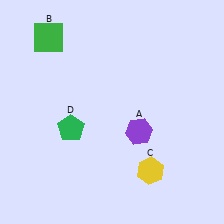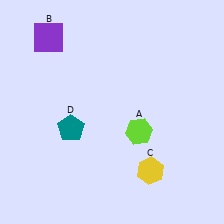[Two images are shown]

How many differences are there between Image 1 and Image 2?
There are 3 differences between the two images.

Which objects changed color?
A changed from purple to lime. B changed from green to purple. D changed from green to teal.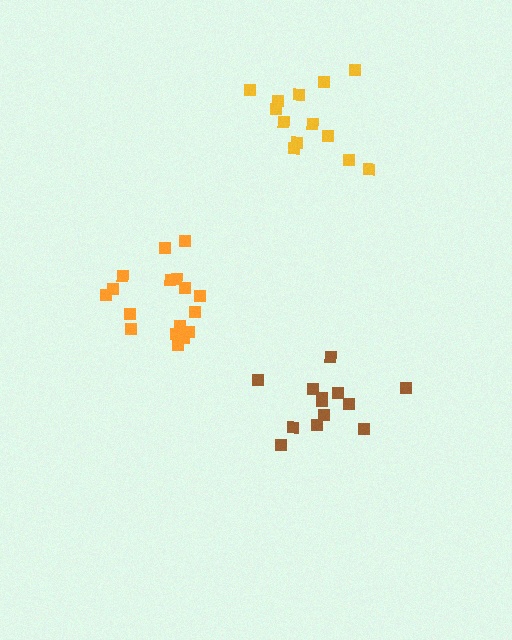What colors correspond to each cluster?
The clusters are colored: brown, yellow, orange.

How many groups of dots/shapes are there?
There are 3 groups.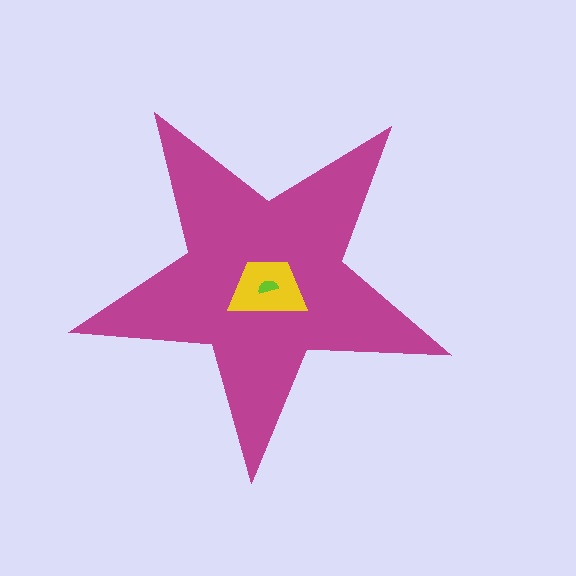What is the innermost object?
The lime semicircle.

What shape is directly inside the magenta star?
The yellow trapezoid.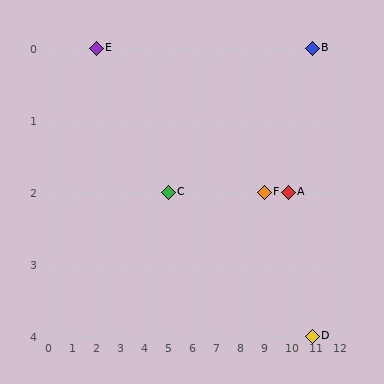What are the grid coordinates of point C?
Point C is at grid coordinates (5, 2).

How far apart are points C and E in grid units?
Points C and E are 3 columns and 2 rows apart (about 3.6 grid units diagonally).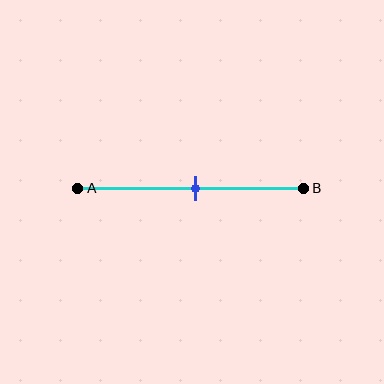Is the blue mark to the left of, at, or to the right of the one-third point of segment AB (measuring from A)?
The blue mark is to the right of the one-third point of segment AB.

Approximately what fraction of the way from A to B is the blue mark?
The blue mark is approximately 50% of the way from A to B.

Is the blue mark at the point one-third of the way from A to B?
No, the mark is at about 50% from A, not at the 33% one-third point.